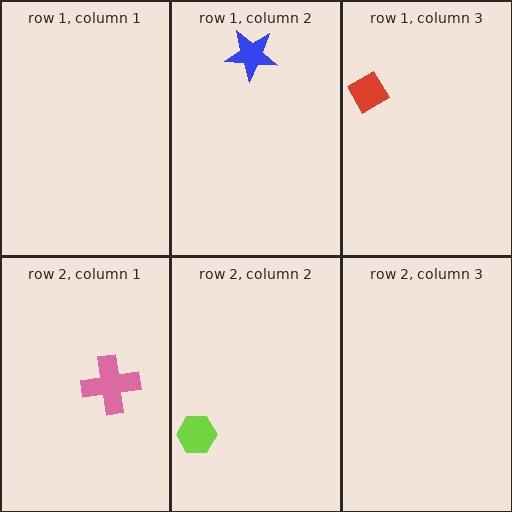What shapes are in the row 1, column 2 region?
The blue star.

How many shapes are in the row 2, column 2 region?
1.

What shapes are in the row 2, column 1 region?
The pink cross.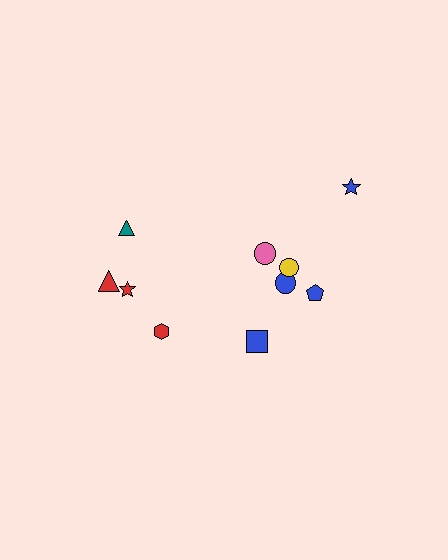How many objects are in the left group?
There are 4 objects.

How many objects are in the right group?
There are 6 objects.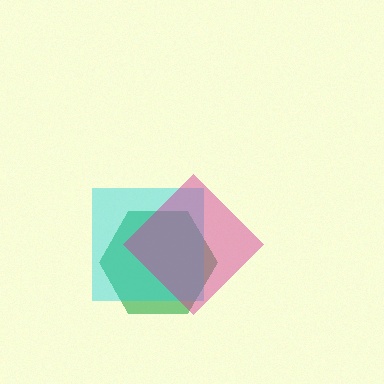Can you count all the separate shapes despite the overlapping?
Yes, there are 3 separate shapes.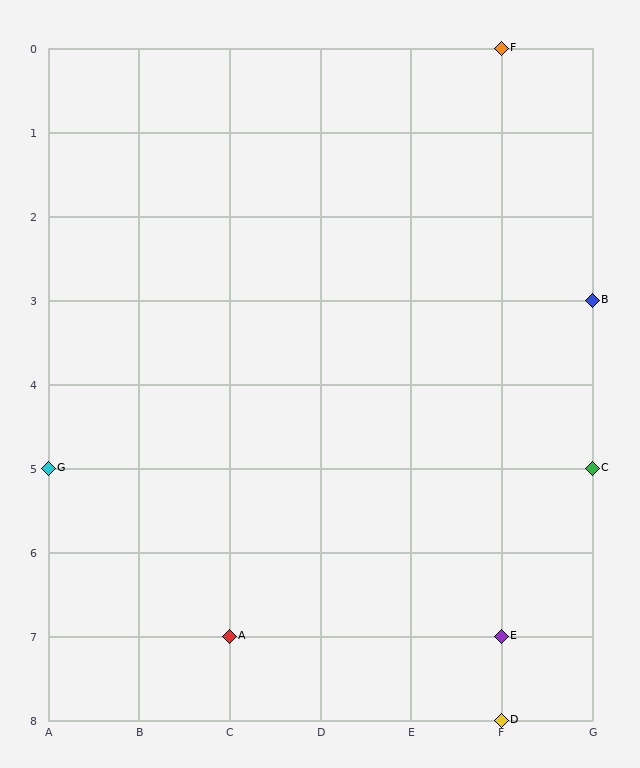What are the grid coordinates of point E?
Point E is at grid coordinates (F, 7).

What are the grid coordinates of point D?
Point D is at grid coordinates (F, 8).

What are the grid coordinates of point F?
Point F is at grid coordinates (F, 0).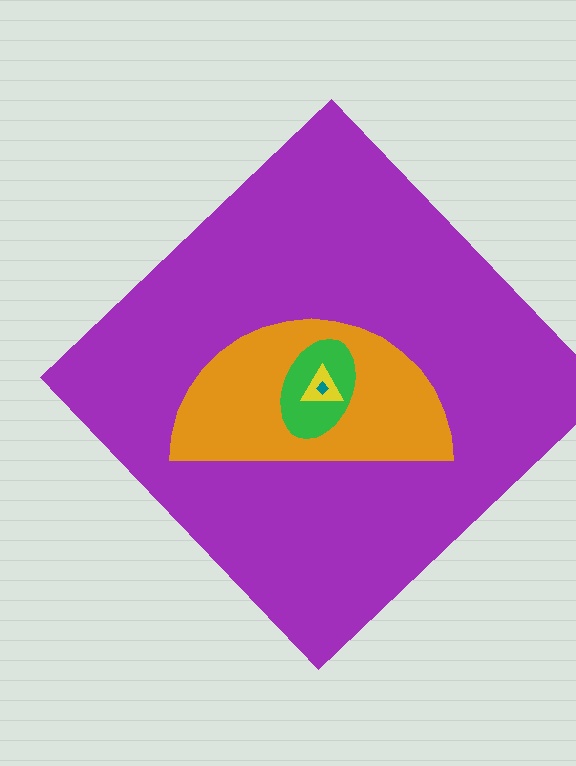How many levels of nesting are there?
5.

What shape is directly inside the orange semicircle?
The green ellipse.